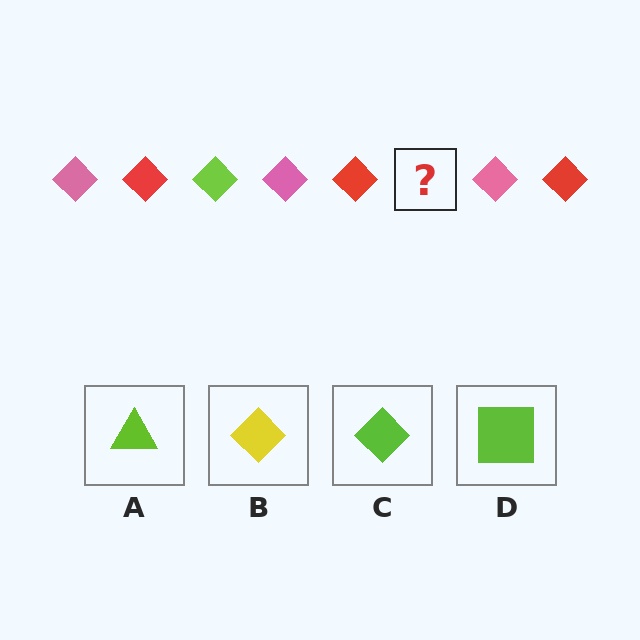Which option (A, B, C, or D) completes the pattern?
C.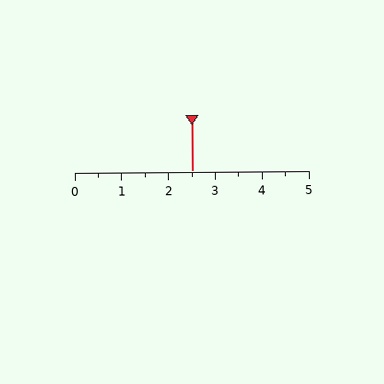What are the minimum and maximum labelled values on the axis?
The axis runs from 0 to 5.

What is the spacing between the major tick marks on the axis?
The major ticks are spaced 1 apart.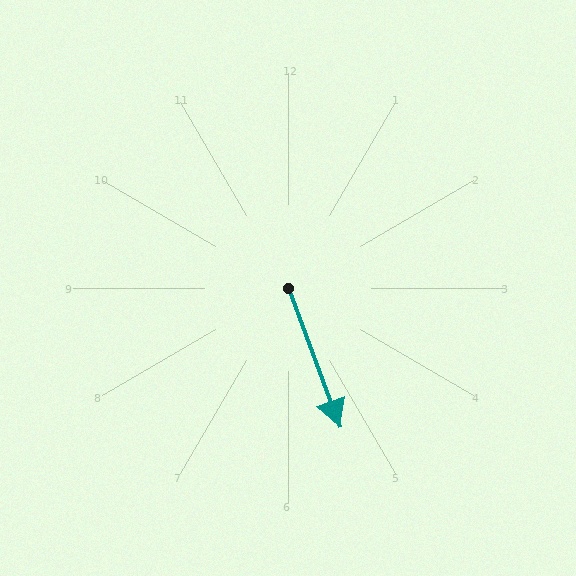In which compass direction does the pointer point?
South.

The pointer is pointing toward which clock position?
Roughly 5 o'clock.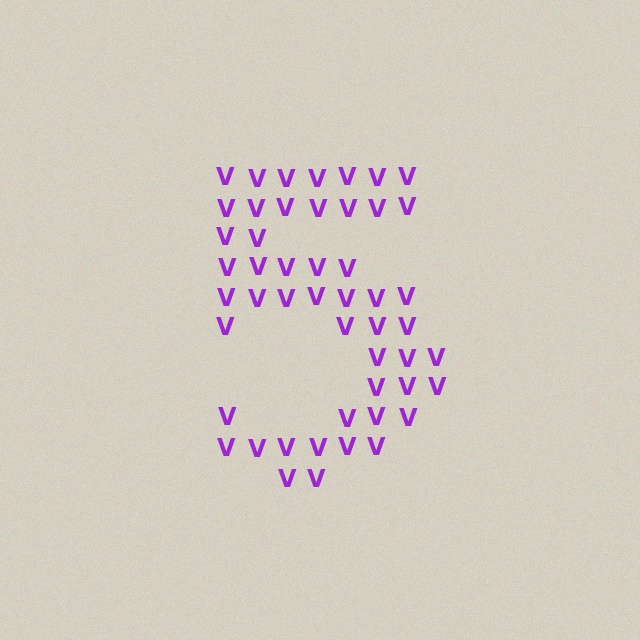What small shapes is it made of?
It is made of small letter V's.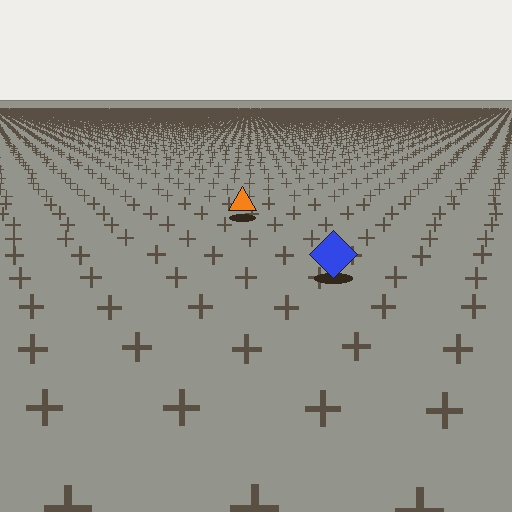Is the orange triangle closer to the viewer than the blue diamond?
No. The blue diamond is closer — you can tell from the texture gradient: the ground texture is coarser near it.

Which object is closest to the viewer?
The blue diamond is closest. The texture marks near it are larger and more spread out.